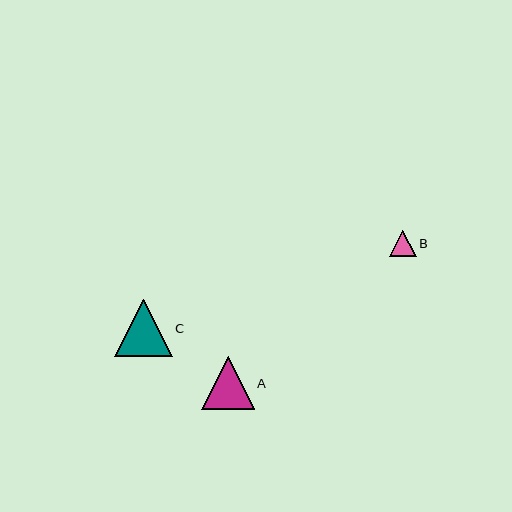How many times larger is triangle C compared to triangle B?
Triangle C is approximately 2.2 times the size of triangle B.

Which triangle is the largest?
Triangle C is the largest with a size of approximately 57 pixels.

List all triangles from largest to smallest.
From largest to smallest: C, A, B.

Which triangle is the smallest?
Triangle B is the smallest with a size of approximately 26 pixels.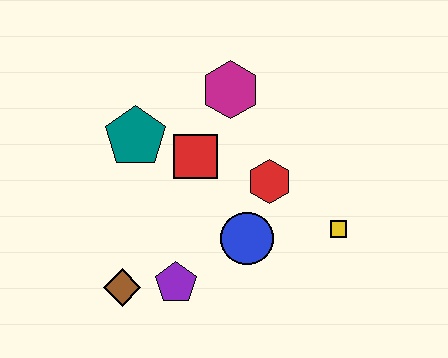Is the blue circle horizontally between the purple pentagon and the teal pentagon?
No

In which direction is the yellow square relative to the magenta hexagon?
The yellow square is below the magenta hexagon.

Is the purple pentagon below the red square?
Yes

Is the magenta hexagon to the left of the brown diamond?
No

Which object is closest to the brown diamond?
The purple pentagon is closest to the brown diamond.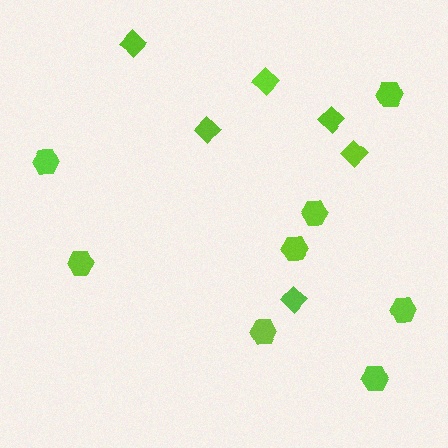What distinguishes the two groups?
There are 2 groups: one group of hexagons (8) and one group of diamonds (6).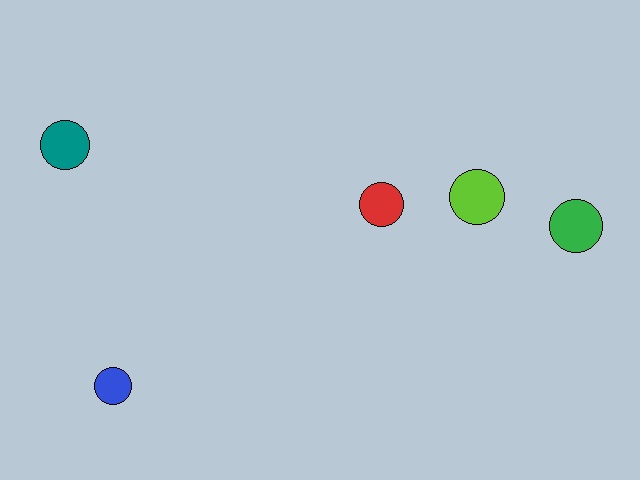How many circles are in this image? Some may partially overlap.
There are 5 circles.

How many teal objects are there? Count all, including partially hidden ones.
There is 1 teal object.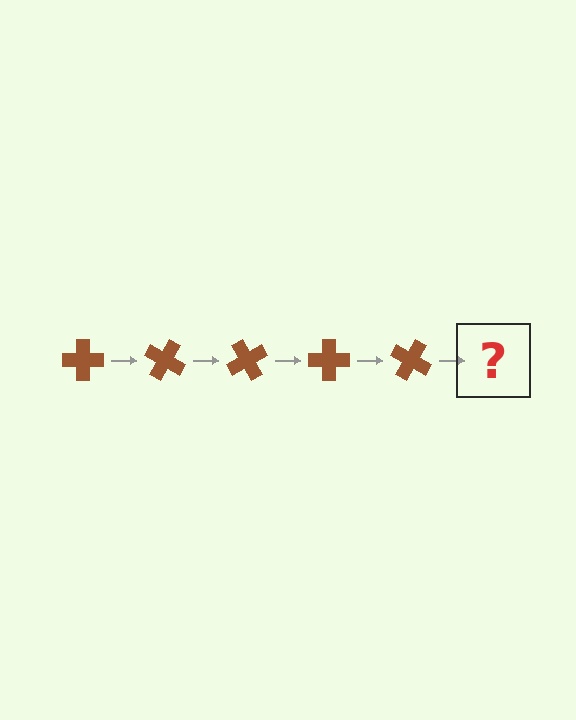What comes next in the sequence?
The next element should be a brown cross rotated 150 degrees.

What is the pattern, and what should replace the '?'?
The pattern is that the cross rotates 30 degrees each step. The '?' should be a brown cross rotated 150 degrees.